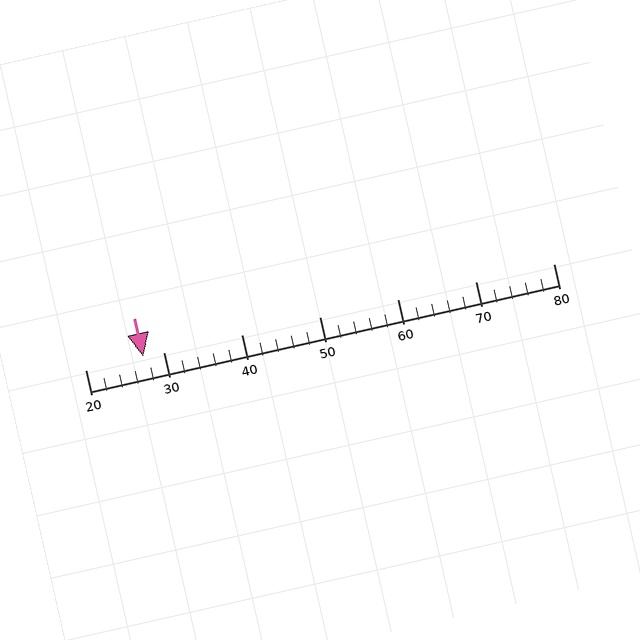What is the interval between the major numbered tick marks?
The major tick marks are spaced 10 units apart.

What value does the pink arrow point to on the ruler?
The pink arrow points to approximately 27.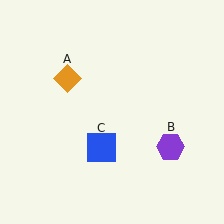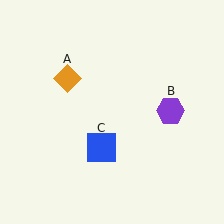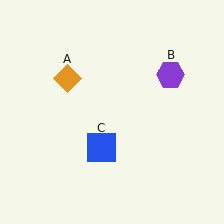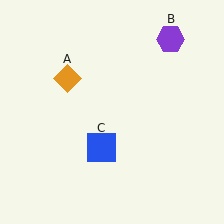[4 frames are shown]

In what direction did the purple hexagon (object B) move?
The purple hexagon (object B) moved up.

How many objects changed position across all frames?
1 object changed position: purple hexagon (object B).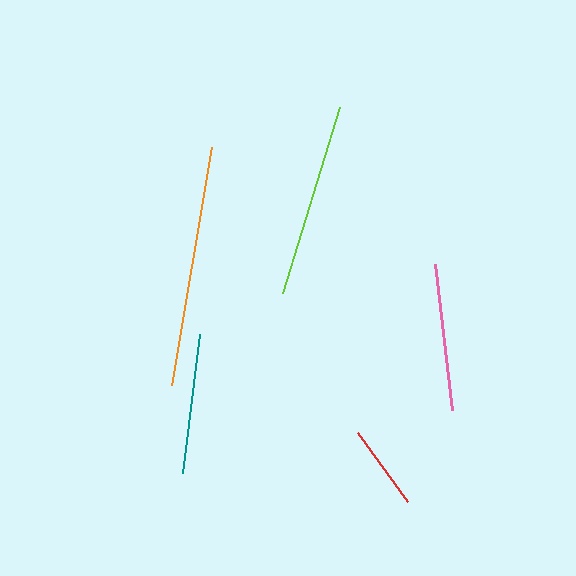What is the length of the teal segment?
The teal segment is approximately 139 pixels long.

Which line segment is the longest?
The orange line is the longest at approximately 242 pixels.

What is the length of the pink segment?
The pink segment is approximately 148 pixels long.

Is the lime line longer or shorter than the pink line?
The lime line is longer than the pink line.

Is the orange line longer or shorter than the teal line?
The orange line is longer than the teal line.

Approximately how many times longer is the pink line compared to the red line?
The pink line is approximately 1.7 times the length of the red line.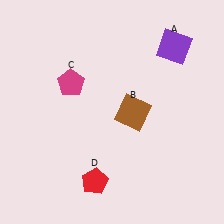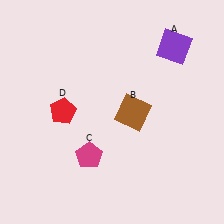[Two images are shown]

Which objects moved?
The objects that moved are: the magenta pentagon (C), the red pentagon (D).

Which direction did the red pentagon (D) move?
The red pentagon (D) moved up.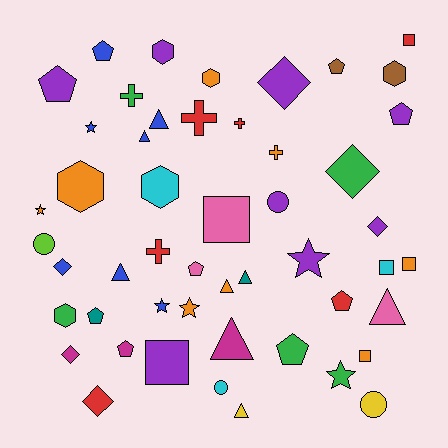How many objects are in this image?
There are 50 objects.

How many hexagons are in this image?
There are 6 hexagons.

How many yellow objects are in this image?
There are 2 yellow objects.